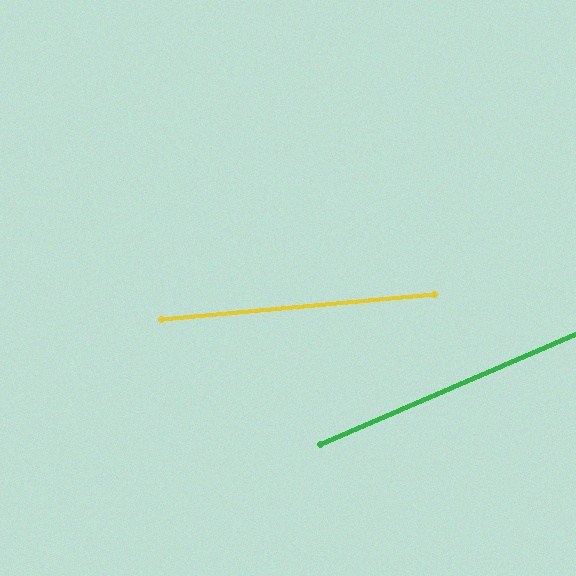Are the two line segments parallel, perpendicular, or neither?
Neither parallel nor perpendicular — they differ by about 18°.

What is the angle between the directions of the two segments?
Approximately 18 degrees.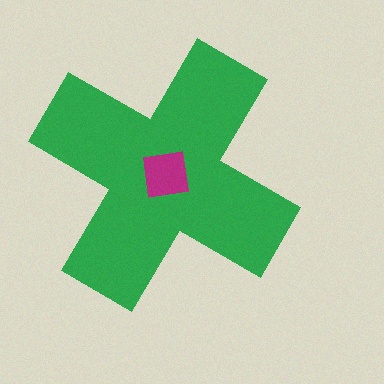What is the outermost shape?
The green cross.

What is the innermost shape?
The magenta square.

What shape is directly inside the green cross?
The magenta square.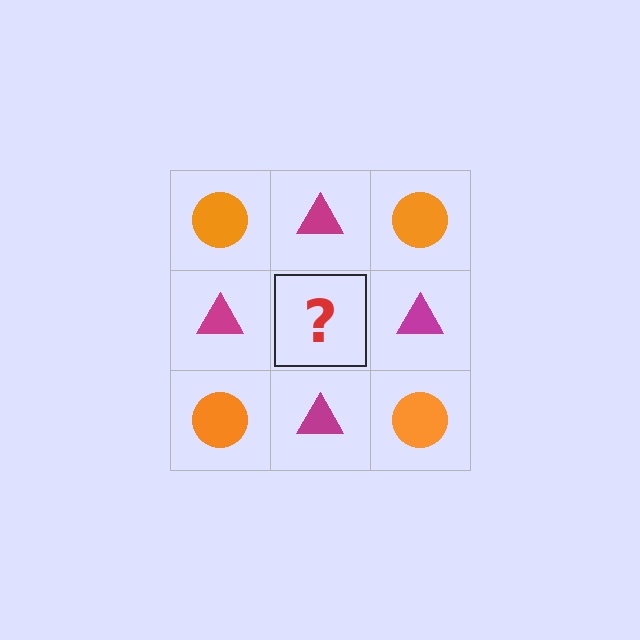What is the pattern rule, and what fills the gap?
The rule is that it alternates orange circle and magenta triangle in a checkerboard pattern. The gap should be filled with an orange circle.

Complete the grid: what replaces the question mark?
The question mark should be replaced with an orange circle.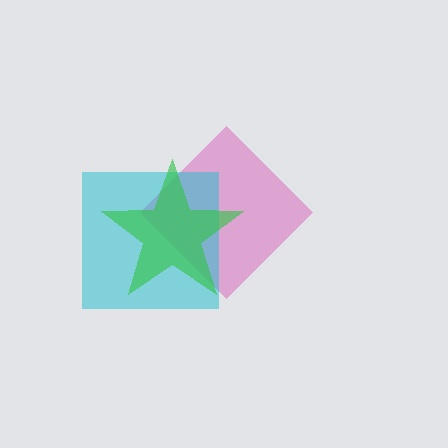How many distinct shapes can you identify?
There are 3 distinct shapes: a pink diamond, a cyan square, a green star.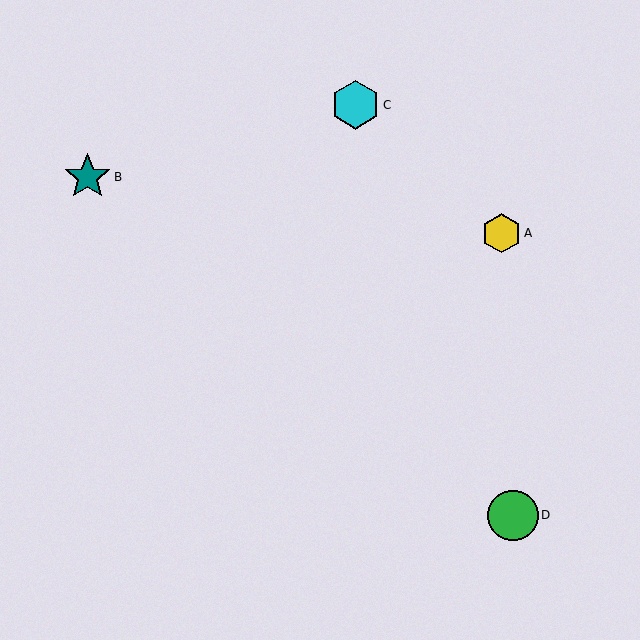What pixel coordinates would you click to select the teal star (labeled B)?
Click at (87, 177) to select the teal star B.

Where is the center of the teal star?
The center of the teal star is at (87, 177).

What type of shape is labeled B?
Shape B is a teal star.